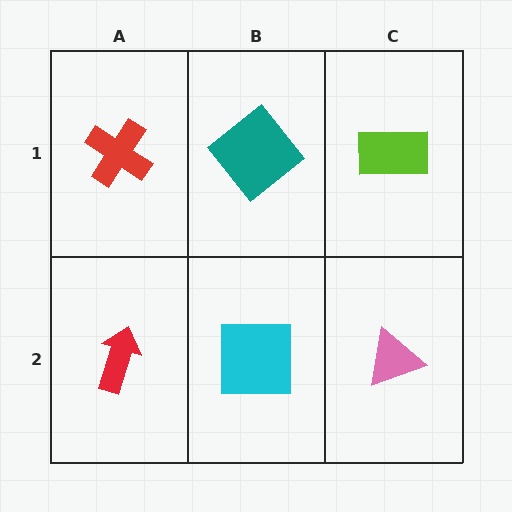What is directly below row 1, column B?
A cyan square.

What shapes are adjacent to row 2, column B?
A teal diamond (row 1, column B), a red arrow (row 2, column A), a pink triangle (row 2, column C).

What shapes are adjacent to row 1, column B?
A cyan square (row 2, column B), a red cross (row 1, column A), a lime rectangle (row 1, column C).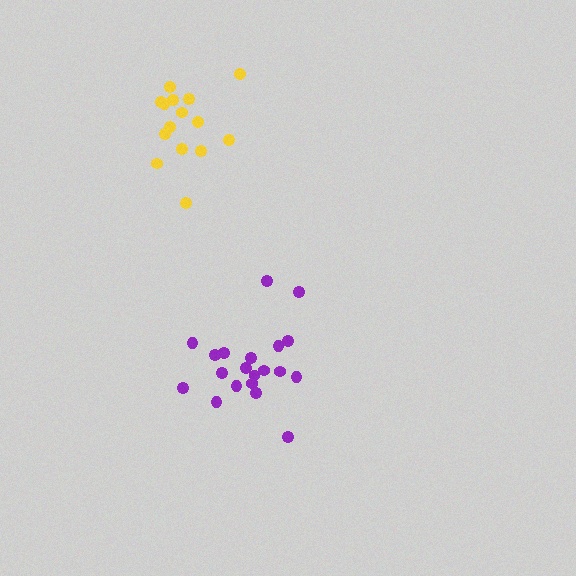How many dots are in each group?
Group 1: 20 dots, Group 2: 15 dots (35 total).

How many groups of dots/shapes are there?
There are 2 groups.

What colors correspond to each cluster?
The clusters are colored: purple, yellow.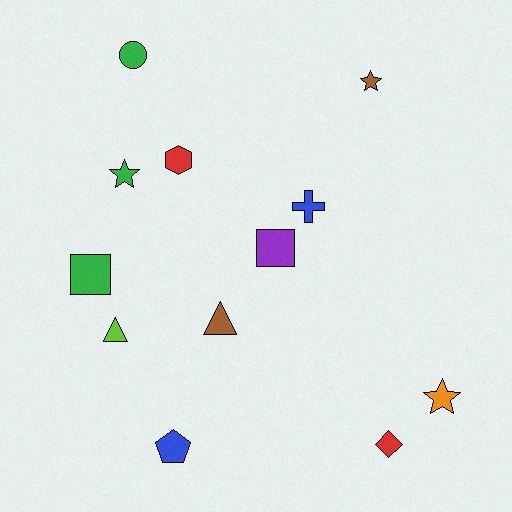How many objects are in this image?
There are 12 objects.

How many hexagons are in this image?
There is 1 hexagon.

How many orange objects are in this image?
There is 1 orange object.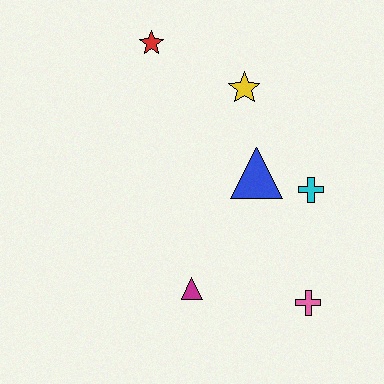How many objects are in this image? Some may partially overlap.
There are 6 objects.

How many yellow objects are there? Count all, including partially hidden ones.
There is 1 yellow object.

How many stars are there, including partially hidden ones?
There are 2 stars.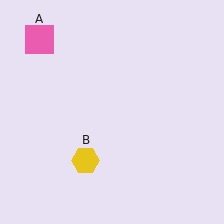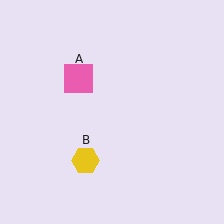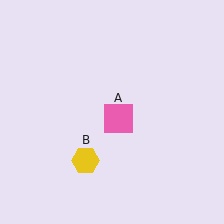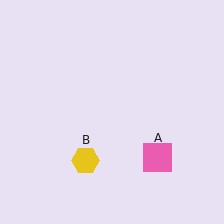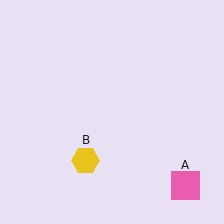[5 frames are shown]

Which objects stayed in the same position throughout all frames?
Yellow hexagon (object B) remained stationary.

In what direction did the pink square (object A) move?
The pink square (object A) moved down and to the right.